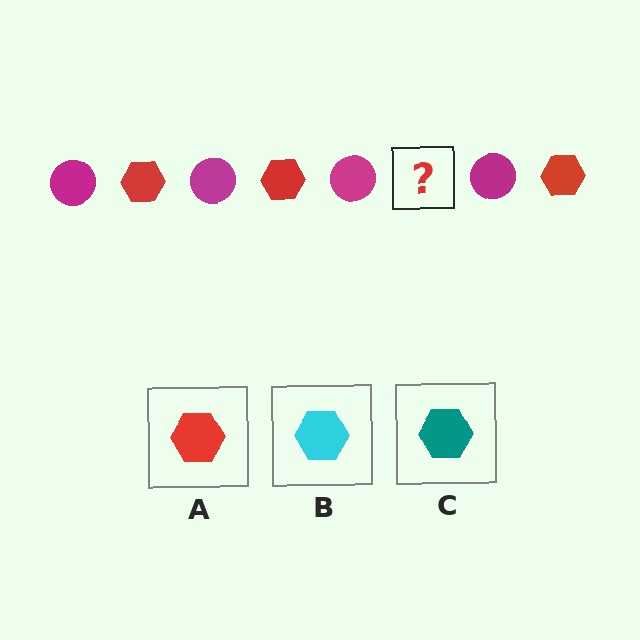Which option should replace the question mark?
Option A.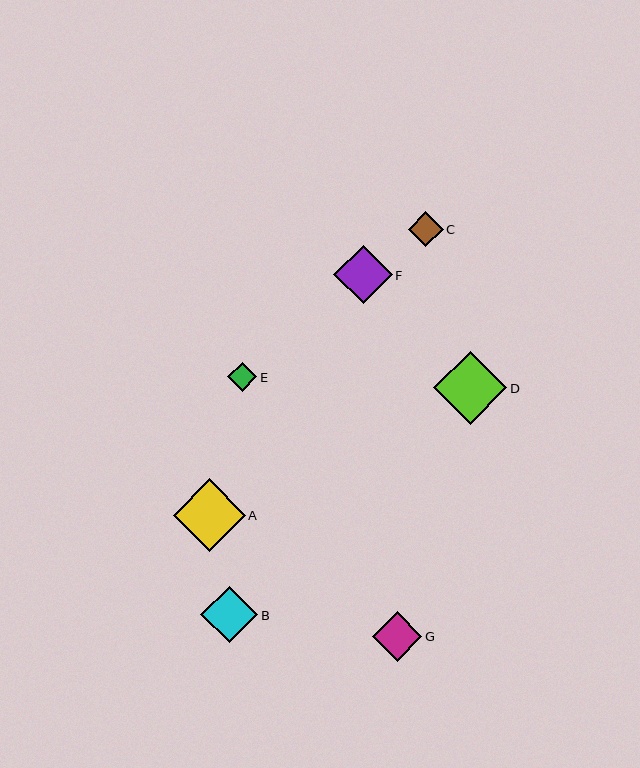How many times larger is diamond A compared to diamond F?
Diamond A is approximately 1.2 times the size of diamond F.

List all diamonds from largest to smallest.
From largest to smallest: D, A, F, B, G, C, E.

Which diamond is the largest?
Diamond D is the largest with a size of approximately 73 pixels.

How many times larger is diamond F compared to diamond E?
Diamond F is approximately 2.0 times the size of diamond E.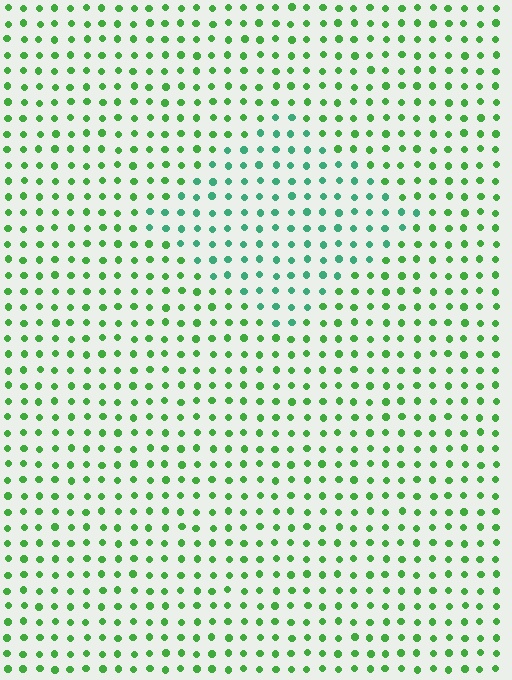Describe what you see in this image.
The image is filled with small green elements in a uniform arrangement. A diamond-shaped region is visible where the elements are tinted to a slightly different hue, forming a subtle color boundary.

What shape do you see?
I see a diamond.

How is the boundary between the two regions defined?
The boundary is defined purely by a slight shift in hue (about 35 degrees). Spacing, size, and orientation are identical on both sides.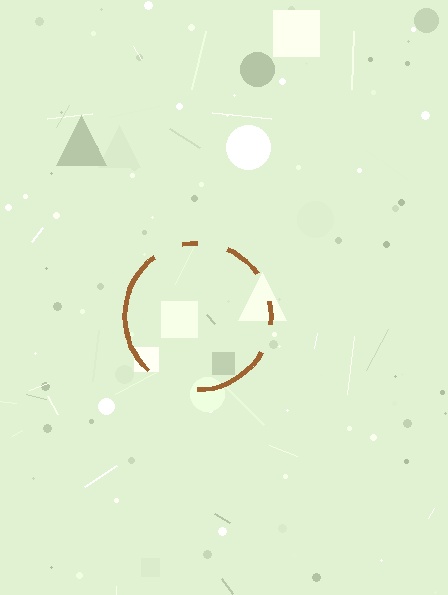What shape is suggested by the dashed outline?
The dashed outline suggests a circle.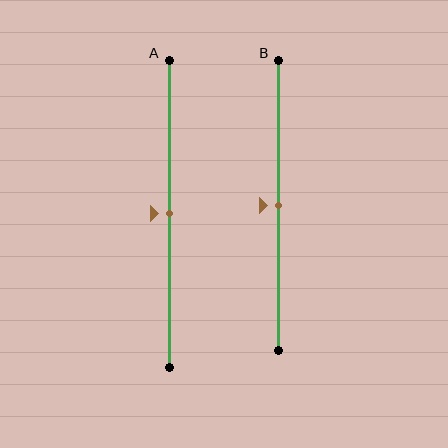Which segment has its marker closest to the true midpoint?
Segment A has its marker closest to the true midpoint.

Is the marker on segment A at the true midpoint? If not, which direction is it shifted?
Yes, the marker on segment A is at the true midpoint.